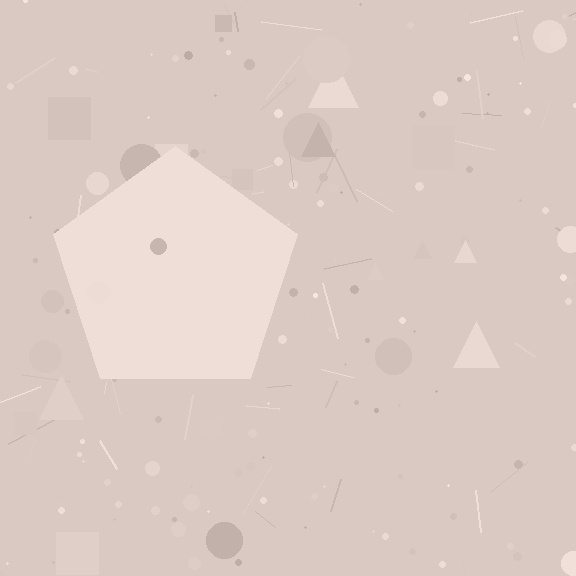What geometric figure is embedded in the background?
A pentagon is embedded in the background.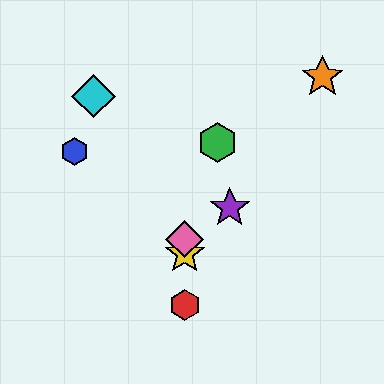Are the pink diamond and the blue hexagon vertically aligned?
No, the pink diamond is at x≈185 and the blue hexagon is at x≈74.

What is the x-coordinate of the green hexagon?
The green hexagon is at x≈217.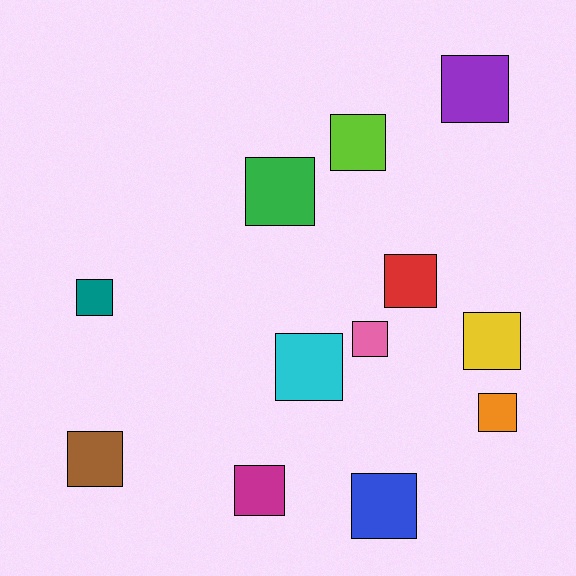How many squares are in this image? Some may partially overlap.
There are 12 squares.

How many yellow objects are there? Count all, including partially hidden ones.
There is 1 yellow object.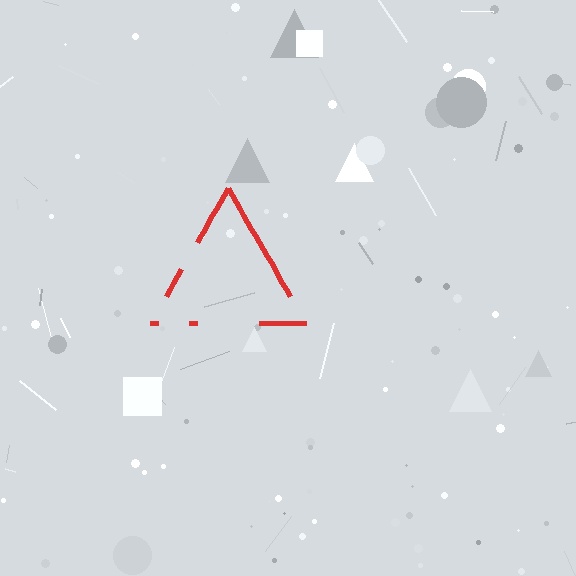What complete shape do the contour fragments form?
The contour fragments form a triangle.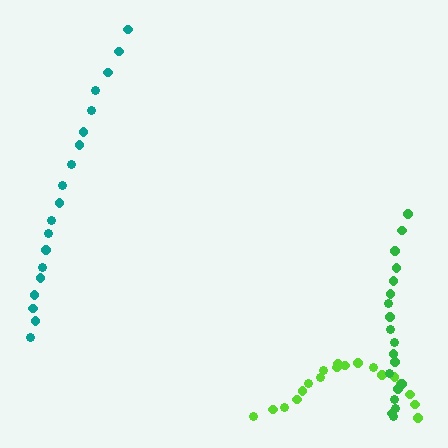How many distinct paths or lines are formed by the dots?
There are 3 distinct paths.